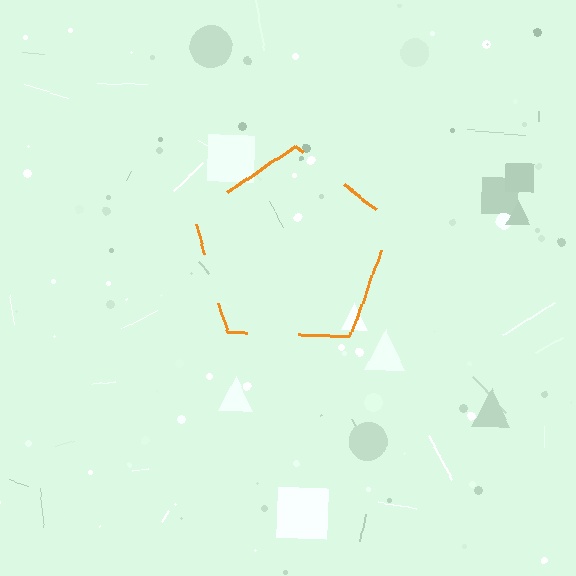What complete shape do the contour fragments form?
The contour fragments form a pentagon.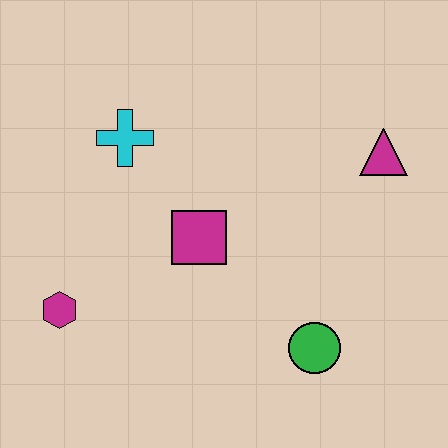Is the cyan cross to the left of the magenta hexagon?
No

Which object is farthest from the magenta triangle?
The magenta hexagon is farthest from the magenta triangle.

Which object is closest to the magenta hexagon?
The magenta square is closest to the magenta hexagon.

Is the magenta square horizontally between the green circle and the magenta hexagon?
Yes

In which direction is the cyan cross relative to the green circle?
The cyan cross is above the green circle.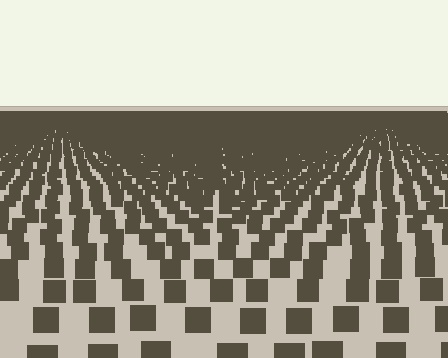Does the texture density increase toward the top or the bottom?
Density increases toward the top.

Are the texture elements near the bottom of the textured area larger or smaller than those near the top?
Larger. Near the bottom, elements are closer to the viewer and appear at a bigger on-screen size.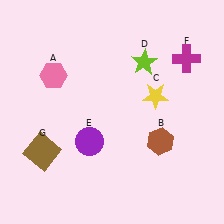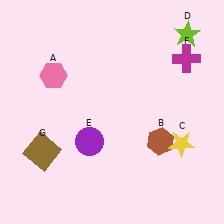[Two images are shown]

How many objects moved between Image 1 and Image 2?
2 objects moved between the two images.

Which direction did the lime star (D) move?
The lime star (D) moved right.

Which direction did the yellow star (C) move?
The yellow star (C) moved down.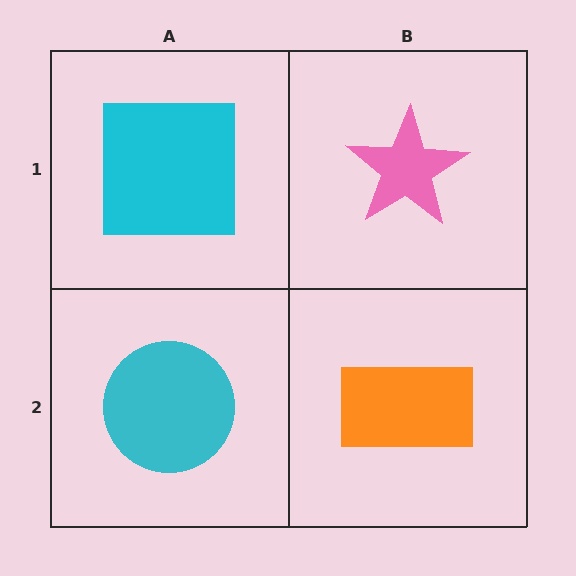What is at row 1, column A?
A cyan square.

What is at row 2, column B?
An orange rectangle.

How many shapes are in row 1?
2 shapes.